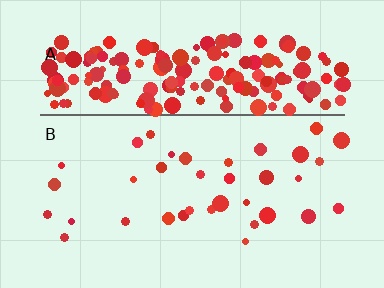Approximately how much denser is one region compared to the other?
Approximately 6.4× — region A over region B.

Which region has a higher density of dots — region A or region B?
A (the top).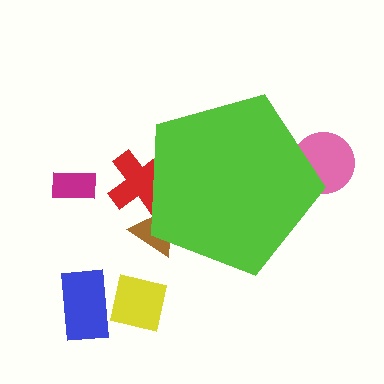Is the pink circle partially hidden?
Yes, the pink circle is partially hidden behind the lime pentagon.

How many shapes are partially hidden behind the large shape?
3 shapes are partially hidden.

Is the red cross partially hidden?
Yes, the red cross is partially hidden behind the lime pentagon.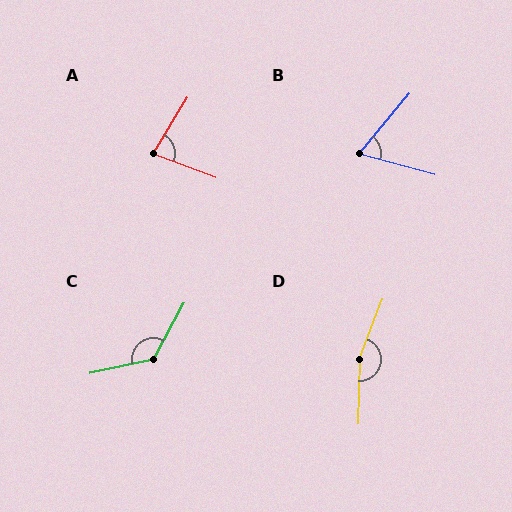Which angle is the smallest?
B, at approximately 66 degrees.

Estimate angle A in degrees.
Approximately 79 degrees.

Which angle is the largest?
D, at approximately 160 degrees.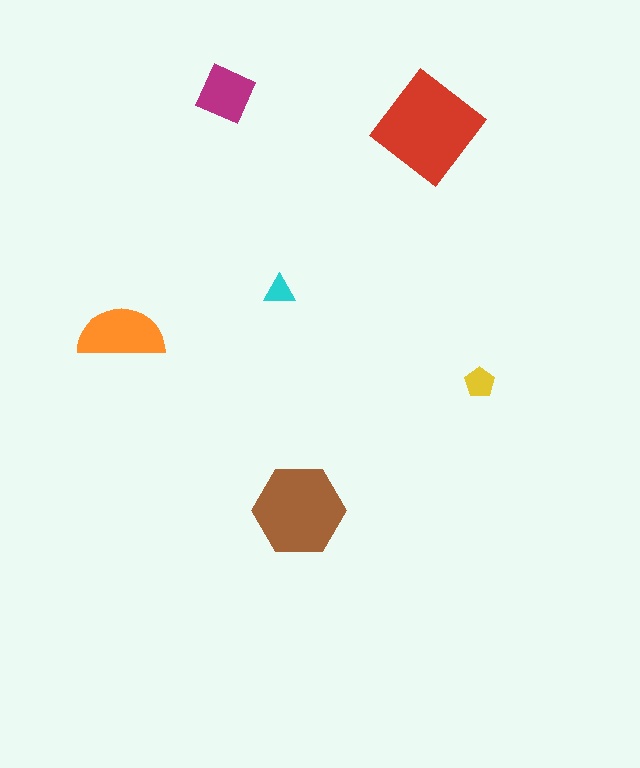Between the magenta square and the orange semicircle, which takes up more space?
The orange semicircle.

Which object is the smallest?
The cyan triangle.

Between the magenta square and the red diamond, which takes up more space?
The red diamond.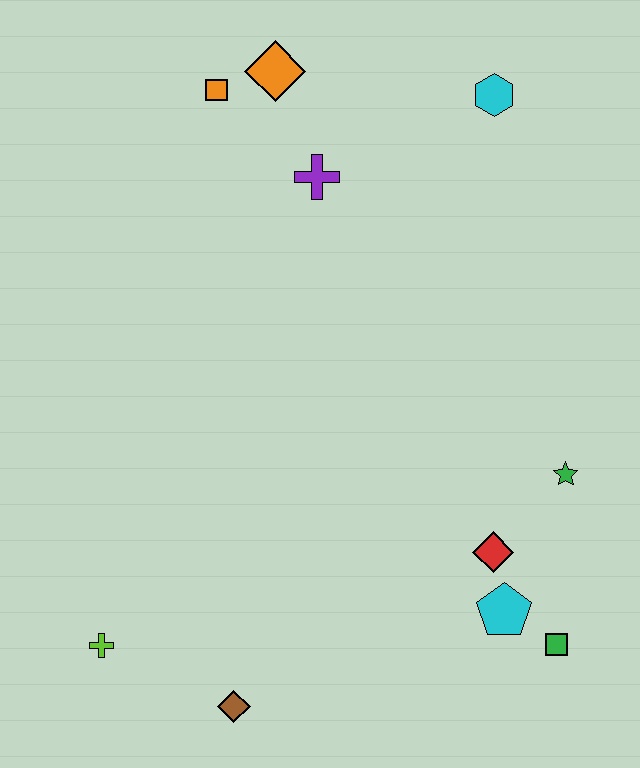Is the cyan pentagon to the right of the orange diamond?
Yes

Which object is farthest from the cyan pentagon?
The orange square is farthest from the cyan pentagon.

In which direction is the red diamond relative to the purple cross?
The red diamond is below the purple cross.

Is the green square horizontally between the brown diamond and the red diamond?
No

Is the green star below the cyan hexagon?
Yes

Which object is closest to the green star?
The red diamond is closest to the green star.